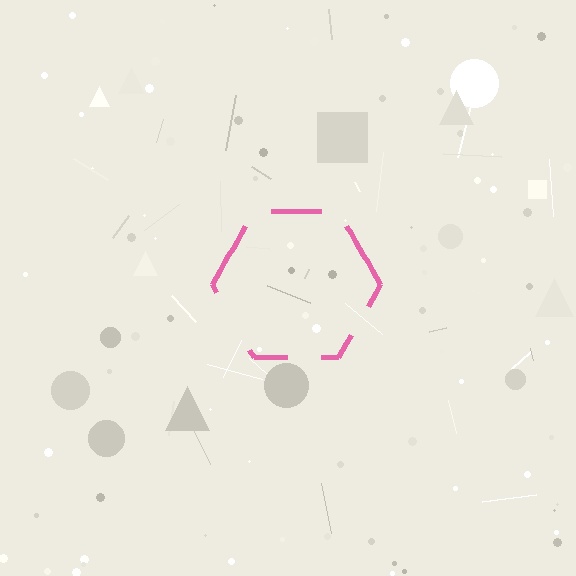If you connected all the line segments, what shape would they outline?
They would outline a hexagon.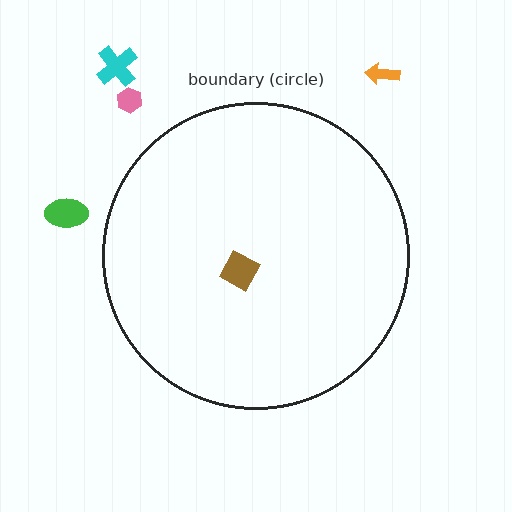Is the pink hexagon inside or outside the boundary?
Outside.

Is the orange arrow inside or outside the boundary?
Outside.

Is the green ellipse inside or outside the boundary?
Outside.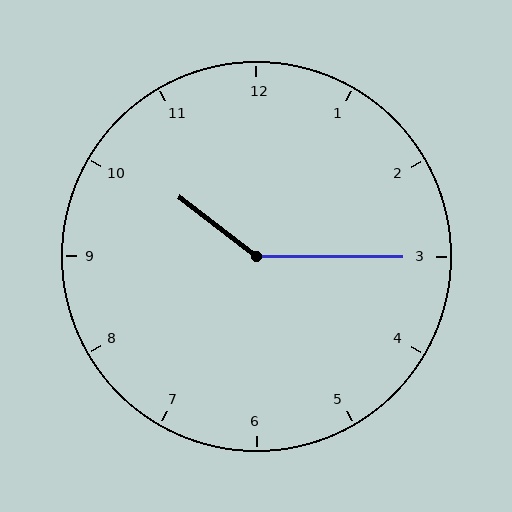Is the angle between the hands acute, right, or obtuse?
It is obtuse.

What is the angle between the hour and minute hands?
Approximately 142 degrees.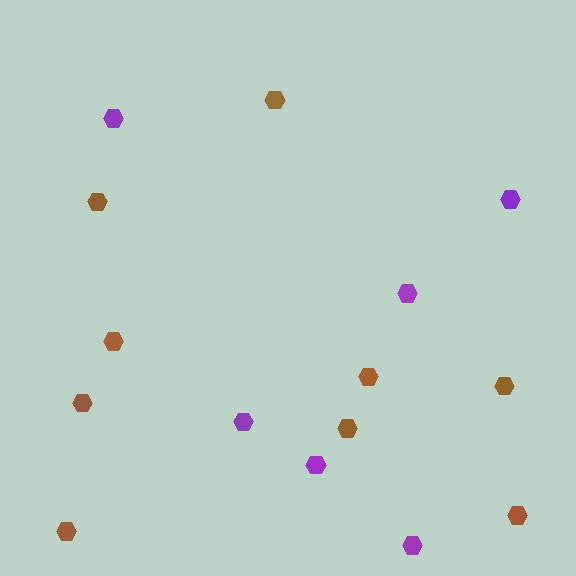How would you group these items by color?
There are 2 groups: one group of purple hexagons (6) and one group of brown hexagons (9).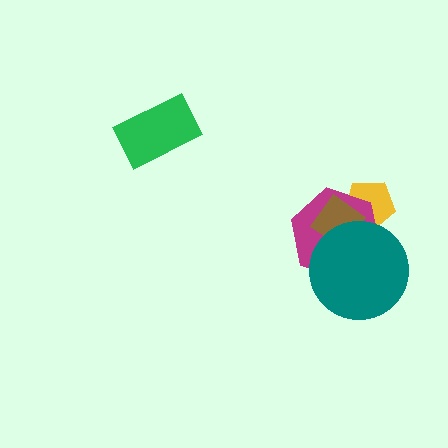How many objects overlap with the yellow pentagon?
3 objects overlap with the yellow pentagon.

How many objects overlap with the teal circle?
3 objects overlap with the teal circle.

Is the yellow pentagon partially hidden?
Yes, it is partially covered by another shape.